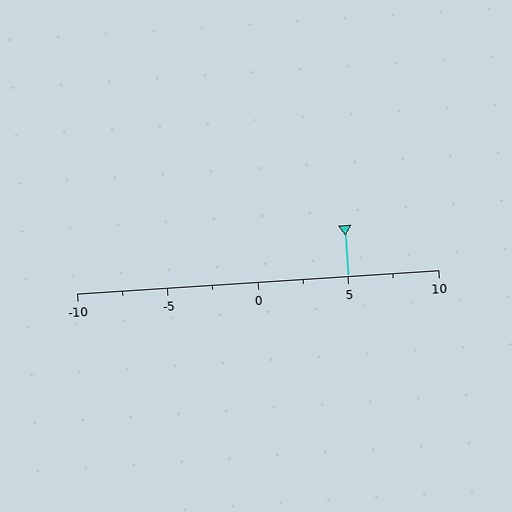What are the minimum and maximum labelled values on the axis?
The axis runs from -10 to 10.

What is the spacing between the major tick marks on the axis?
The major ticks are spaced 5 apart.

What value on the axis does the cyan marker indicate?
The marker indicates approximately 5.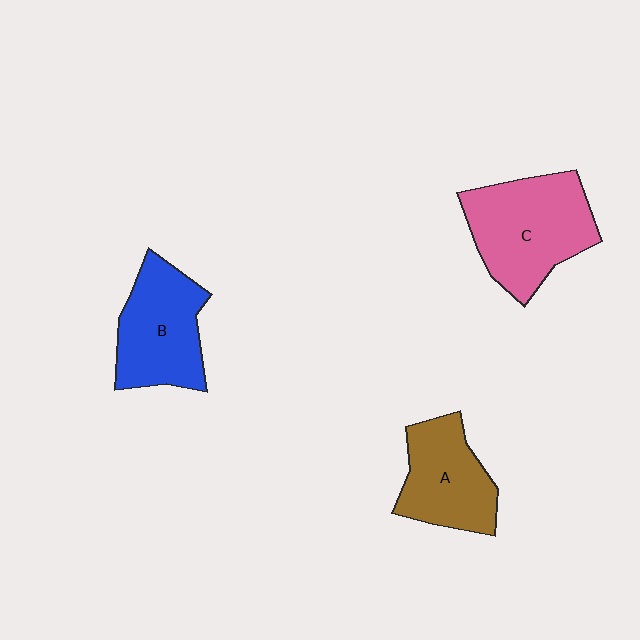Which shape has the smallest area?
Shape A (brown).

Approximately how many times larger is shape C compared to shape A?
Approximately 1.4 times.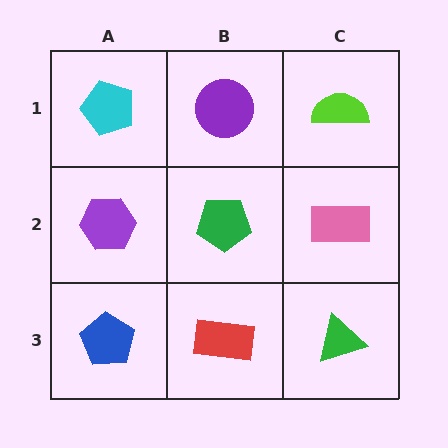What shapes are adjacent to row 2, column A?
A cyan pentagon (row 1, column A), a blue pentagon (row 3, column A), a green pentagon (row 2, column B).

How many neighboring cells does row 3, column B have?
3.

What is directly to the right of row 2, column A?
A green pentagon.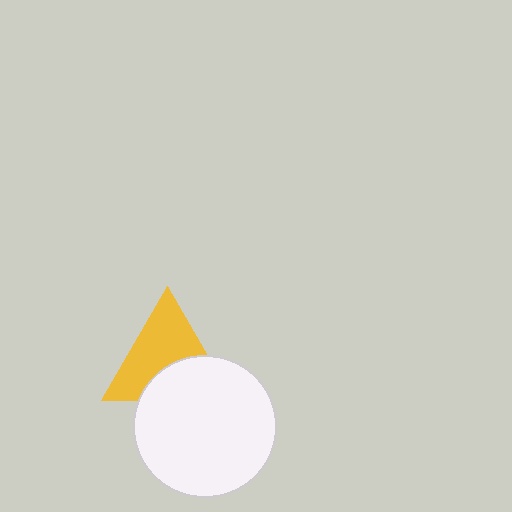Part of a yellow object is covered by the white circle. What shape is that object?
It is a triangle.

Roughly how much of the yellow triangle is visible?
About half of it is visible (roughly 61%).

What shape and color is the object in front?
The object in front is a white circle.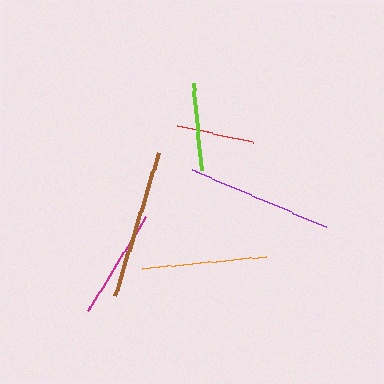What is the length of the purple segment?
The purple segment is approximately 147 pixels long.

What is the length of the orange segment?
The orange segment is approximately 125 pixels long.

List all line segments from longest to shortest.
From longest to shortest: brown, purple, orange, magenta, lime, red.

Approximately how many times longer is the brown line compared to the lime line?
The brown line is approximately 1.7 times the length of the lime line.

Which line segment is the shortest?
The red line is the shortest at approximately 79 pixels.